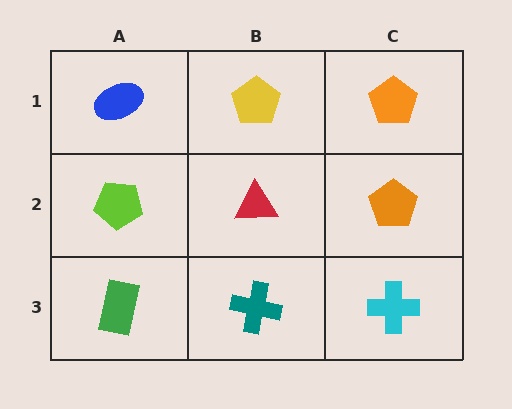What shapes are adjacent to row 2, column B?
A yellow pentagon (row 1, column B), a teal cross (row 3, column B), a lime pentagon (row 2, column A), an orange pentagon (row 2, column C).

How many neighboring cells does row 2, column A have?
3.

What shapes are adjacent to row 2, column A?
A blue ellipse (row 1, column A), a green rectangle (row 3, column A), a red triangle (row 2, column B).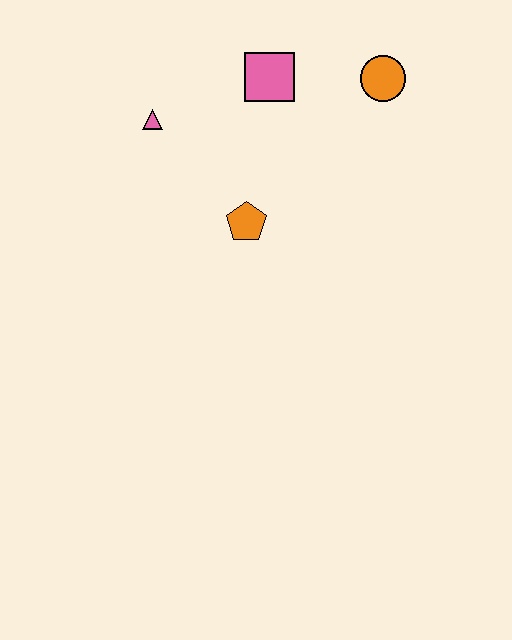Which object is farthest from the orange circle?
The pink triangle is farthest from the orange circle.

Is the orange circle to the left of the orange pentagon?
No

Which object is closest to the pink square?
The orange circle is closest to the pink square.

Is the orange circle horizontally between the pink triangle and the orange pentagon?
No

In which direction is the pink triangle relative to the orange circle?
The pink triangle is to the left of the orange circle.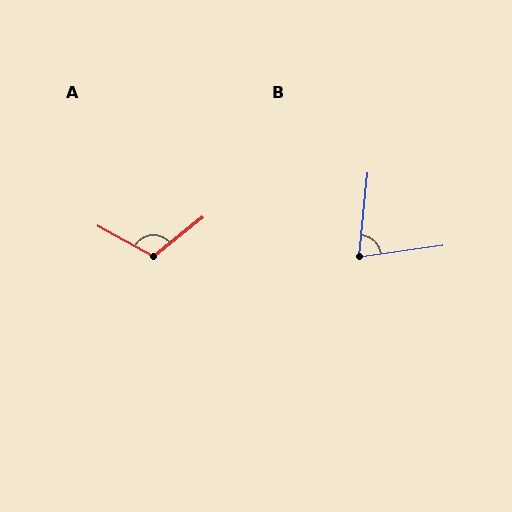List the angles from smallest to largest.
B (76°), A (113°).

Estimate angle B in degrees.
Approximately 76 degrees.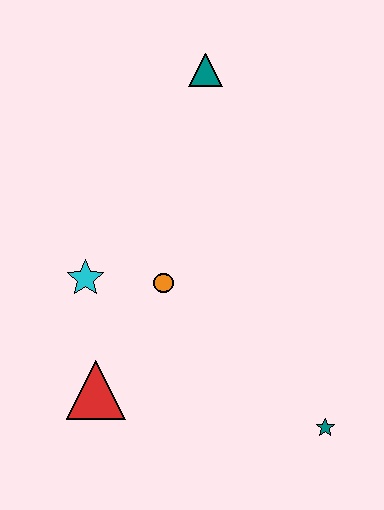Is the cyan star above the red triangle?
Yes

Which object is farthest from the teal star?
The teal triangle is farthest from the teal star.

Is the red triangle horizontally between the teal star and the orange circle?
No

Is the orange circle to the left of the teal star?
Yes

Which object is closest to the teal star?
The orange circle is closest to the teal star.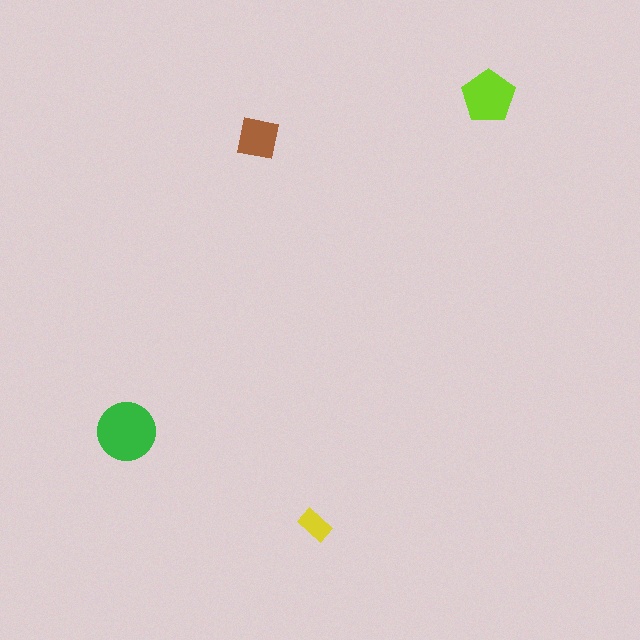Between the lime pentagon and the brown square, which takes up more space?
The lime pentagon.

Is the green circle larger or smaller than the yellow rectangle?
Larger.